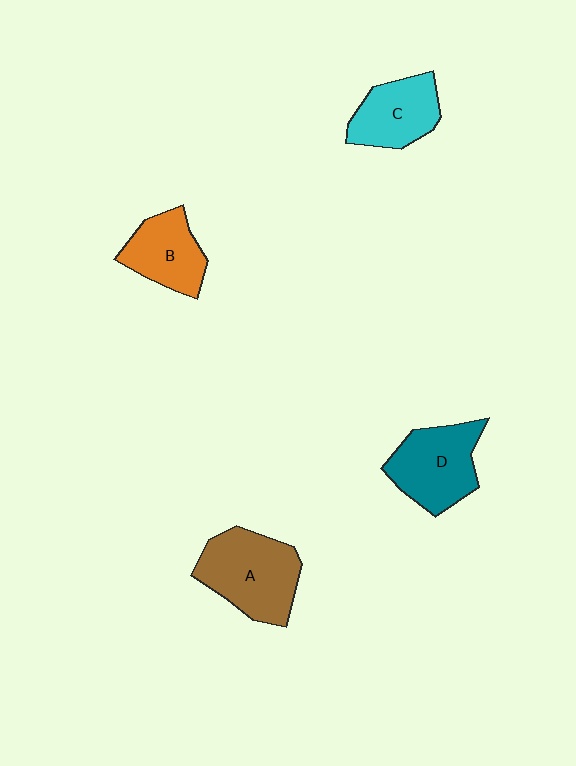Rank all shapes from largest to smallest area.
From largest to smallest: A (brown), D (teal), C (cyan), B (orange).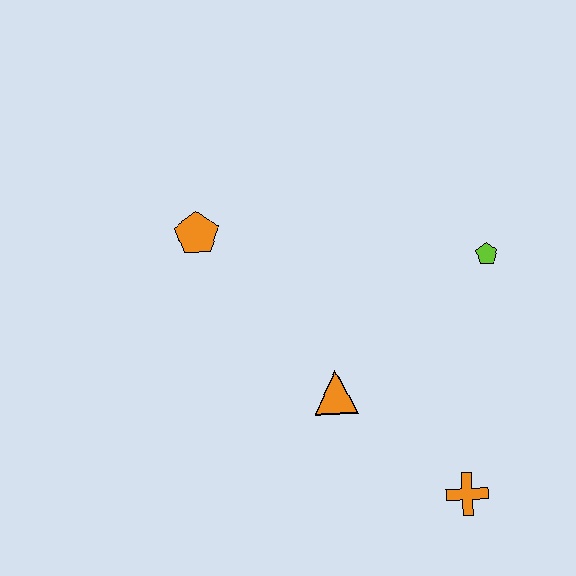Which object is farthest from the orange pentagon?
The orange cross is farthest from the orange pentagon.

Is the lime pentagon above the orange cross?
Yes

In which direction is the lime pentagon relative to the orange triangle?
The lime pentagon is to the right of the orange triangle.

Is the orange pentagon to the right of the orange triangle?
No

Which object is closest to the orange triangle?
The orange cross is closest to the orange triangle.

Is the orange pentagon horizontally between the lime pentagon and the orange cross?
No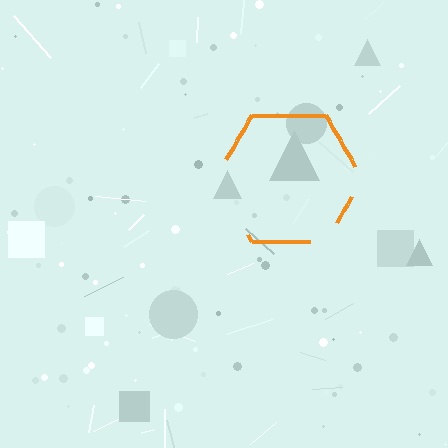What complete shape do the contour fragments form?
The contour fragments form a hexagon.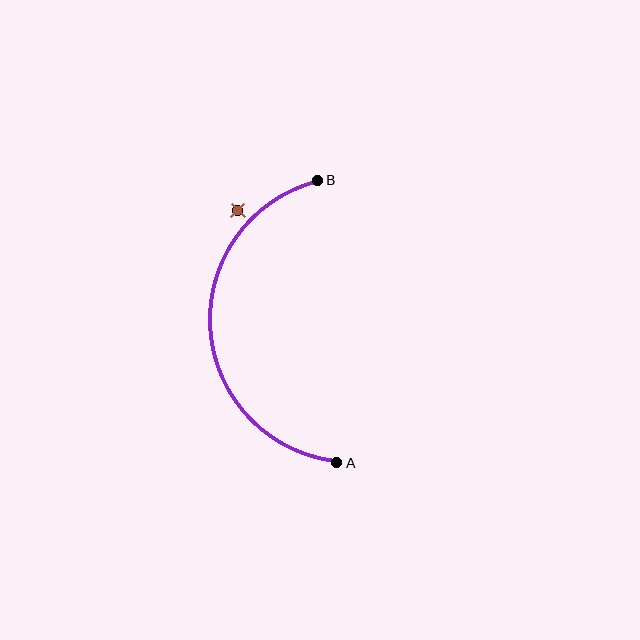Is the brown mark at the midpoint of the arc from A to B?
No — the brown mark does not lie on the arc at all. It sits slightly outside the curve.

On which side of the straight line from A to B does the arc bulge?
The arc bulges to the left of the straight line connecting A and B.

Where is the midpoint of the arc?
The arc midpoint is the point on the curve farthest from the straight line joining A and B. It sits to the left of that line.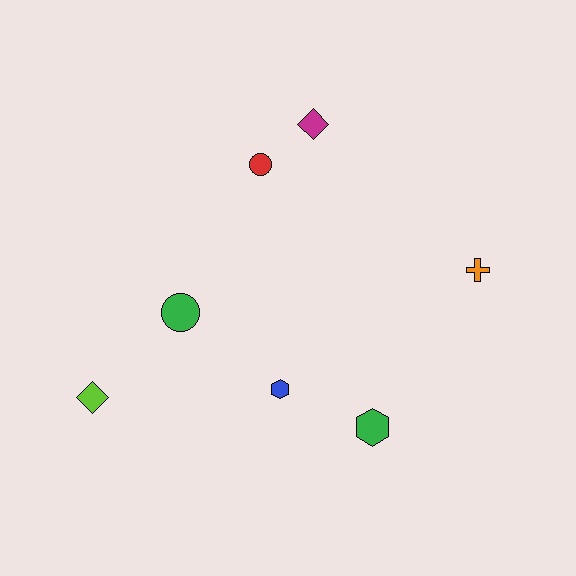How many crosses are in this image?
There is 1 cross.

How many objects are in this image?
There are 7 objects.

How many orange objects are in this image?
There is 1 orange object.